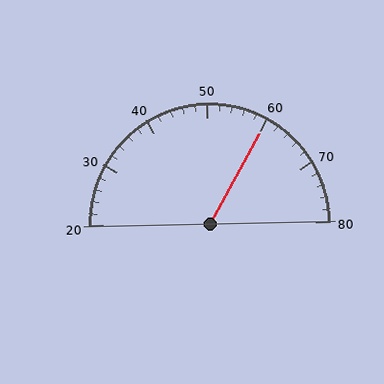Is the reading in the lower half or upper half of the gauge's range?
The reading is in the upper half of the range (20 to 80).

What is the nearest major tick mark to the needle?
The nearest major tick mark is 60.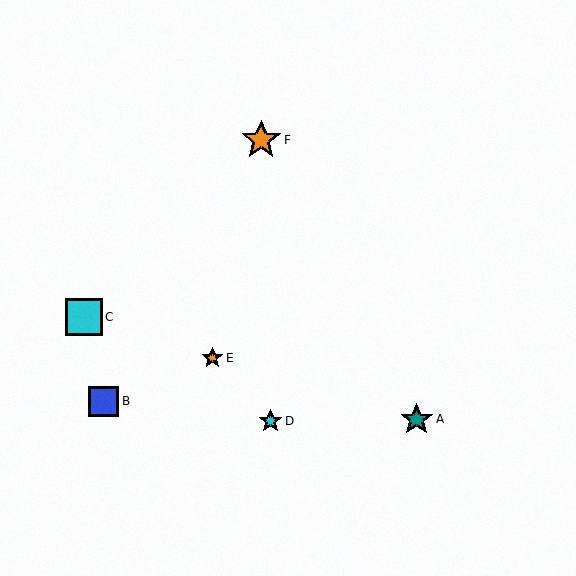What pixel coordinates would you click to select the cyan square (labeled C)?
Click at (84, 317) to select the cyan square C.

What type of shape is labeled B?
Shape B is a blue square.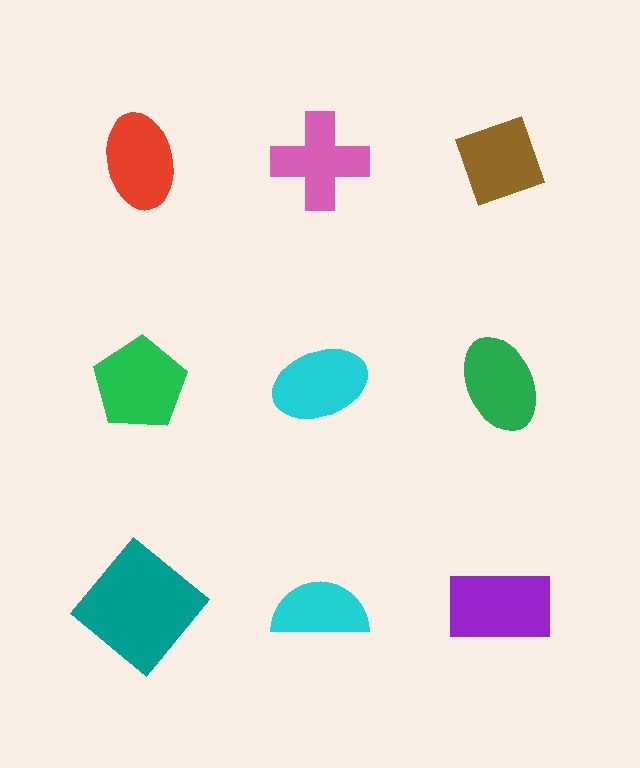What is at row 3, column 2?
A cyan semicircle.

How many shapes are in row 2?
3 shapes.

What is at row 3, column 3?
A purple rectangle.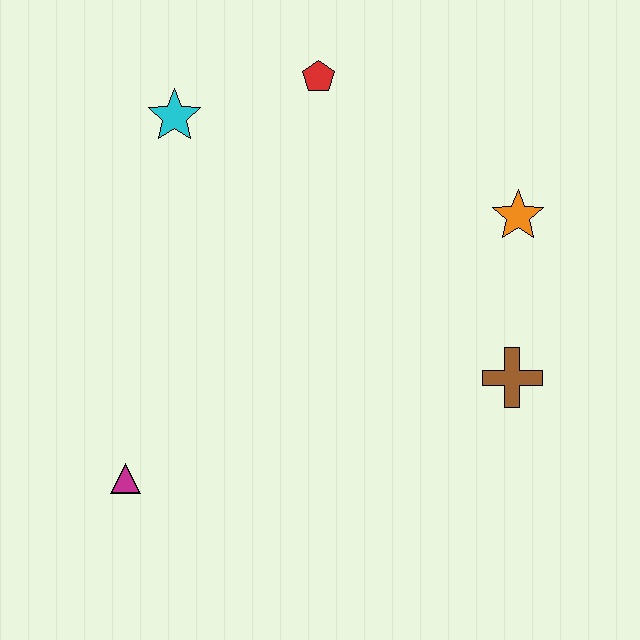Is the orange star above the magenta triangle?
Yes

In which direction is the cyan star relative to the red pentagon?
The cyan star is to the left of the red pentagon.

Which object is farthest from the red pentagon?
The magenta triangle is farthest from the red pentagon.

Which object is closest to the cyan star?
The red pentagon is closest to the cyan star.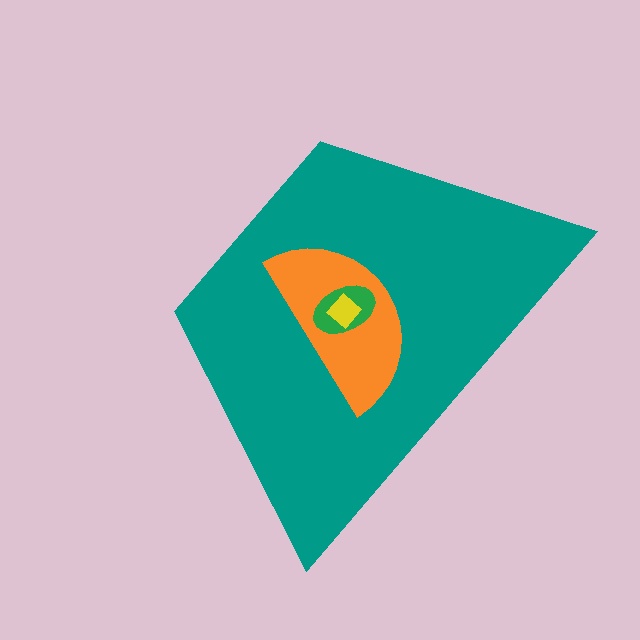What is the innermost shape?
The yellow diamond.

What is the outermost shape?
The teal trapezoid.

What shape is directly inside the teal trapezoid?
The orange semicircle.